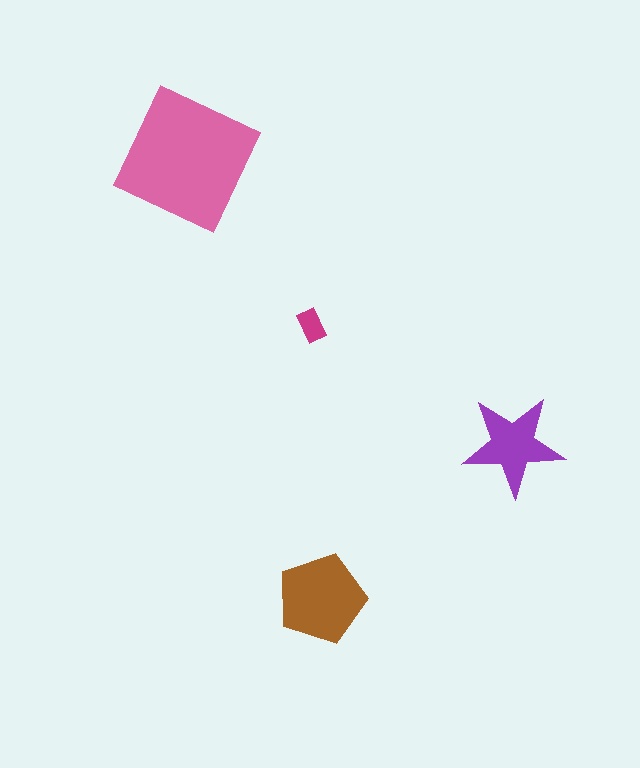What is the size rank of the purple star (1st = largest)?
3rd.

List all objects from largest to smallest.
The pink square, the brown pentagon, the purple star, the magenta rectangle.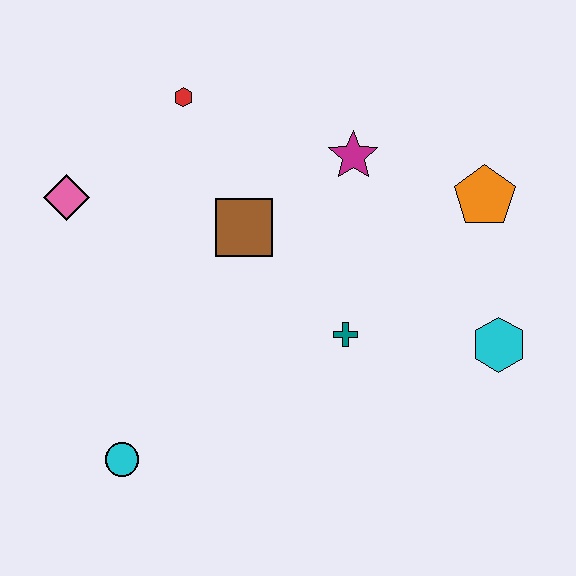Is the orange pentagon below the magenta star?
Yes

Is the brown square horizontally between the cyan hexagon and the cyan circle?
Yes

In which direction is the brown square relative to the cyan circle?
The brown square is above the cyan circle.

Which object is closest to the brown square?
The magenta star is closest to the brown square.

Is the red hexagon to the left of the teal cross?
Yes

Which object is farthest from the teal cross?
The pink diamond is farthest from the teal cross.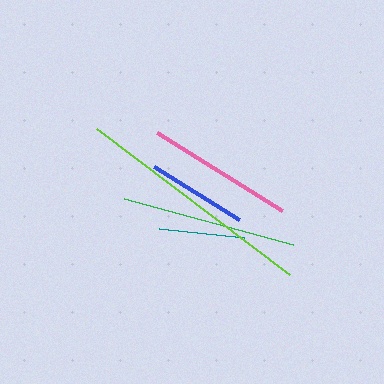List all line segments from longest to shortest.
From longest to shortest: lime, green, pink, blue, teal.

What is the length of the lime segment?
The lime segment is approximately 242 pixels long.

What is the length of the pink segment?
The pink segment is approximately 146 pixels long.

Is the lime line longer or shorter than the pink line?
The lime line is longer than the pink line.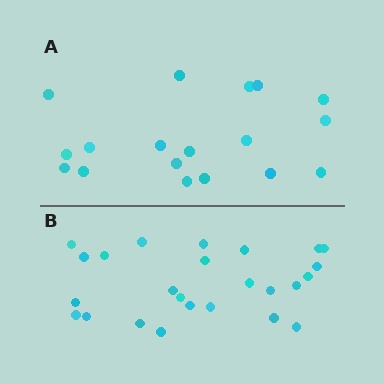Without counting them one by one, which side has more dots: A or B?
Region B (the bottom region) has more dots.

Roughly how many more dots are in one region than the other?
Region B has roughly 8 or so more dots than region A.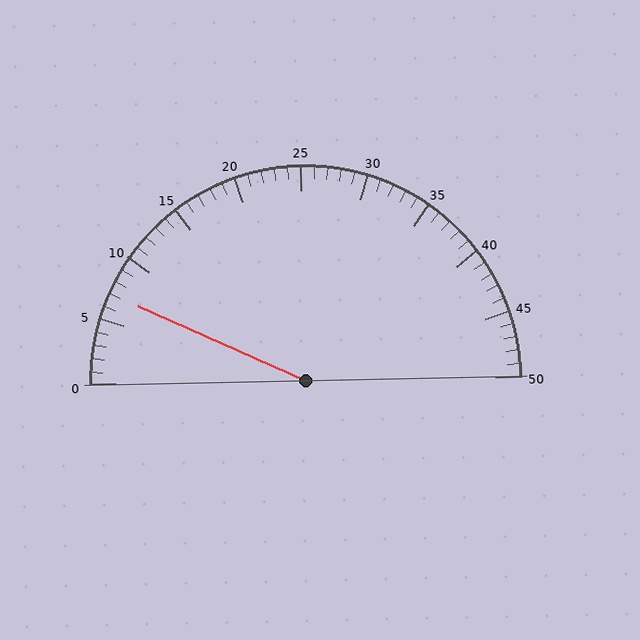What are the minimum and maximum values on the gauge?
The gauge ranges from 0 to 50.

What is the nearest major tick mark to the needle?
The nearest major tick mark is 5.